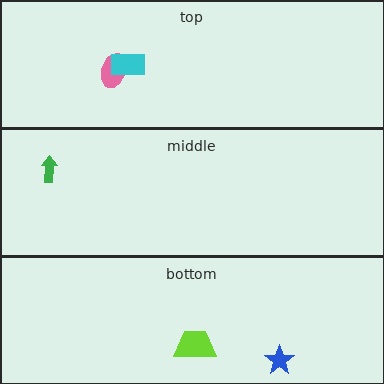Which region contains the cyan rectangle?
The top region.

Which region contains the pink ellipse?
The top region.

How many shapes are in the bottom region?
2.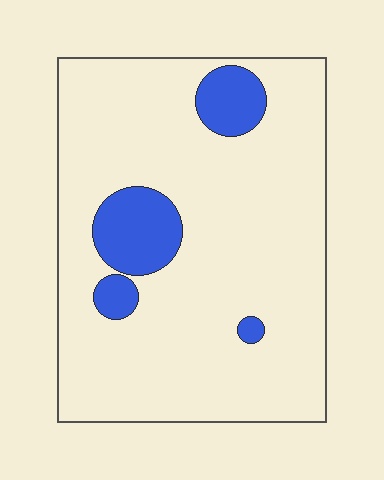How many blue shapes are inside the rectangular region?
4.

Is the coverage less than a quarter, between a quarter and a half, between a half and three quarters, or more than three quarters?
Less than a quarter.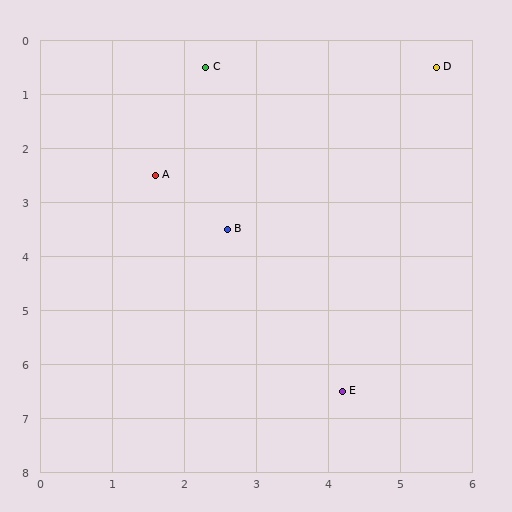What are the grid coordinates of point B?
Point B is at approximately (2.6, 3.5).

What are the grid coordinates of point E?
Point E is at approximately (4.2, 6.5).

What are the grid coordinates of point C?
Point C is at approximately (2.3, 0.5).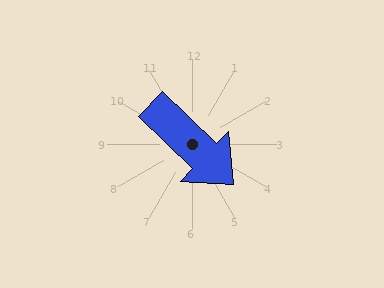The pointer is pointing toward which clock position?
Roughly 4 o'clock.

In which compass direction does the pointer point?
Southeast.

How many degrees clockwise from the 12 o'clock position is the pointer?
Approximately 134 degrees.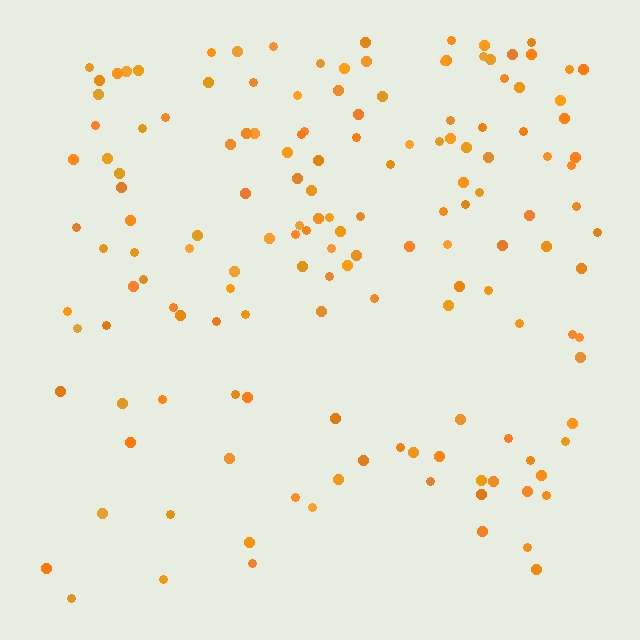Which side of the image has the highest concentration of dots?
The top.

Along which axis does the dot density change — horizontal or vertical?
Vertical.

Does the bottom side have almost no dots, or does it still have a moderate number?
Still a moderate number, just noticeably fewer than the top.